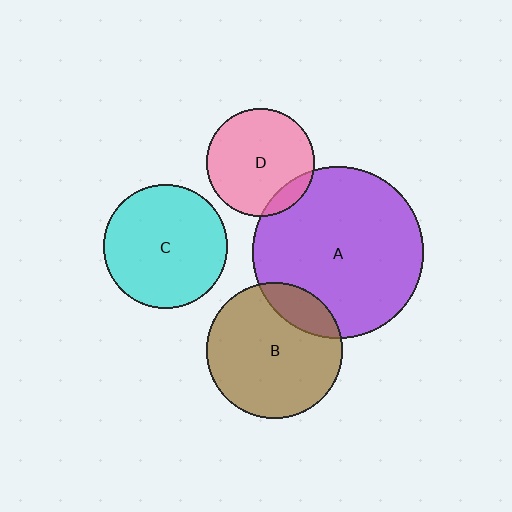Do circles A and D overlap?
Yes.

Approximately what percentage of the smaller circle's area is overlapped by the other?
Approximately 10%.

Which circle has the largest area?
Circle A (purple).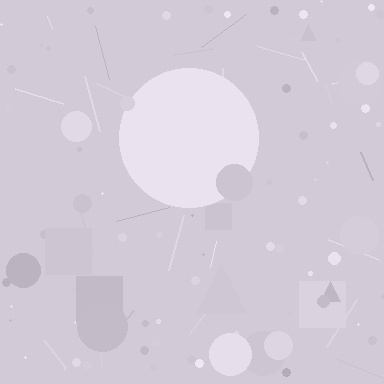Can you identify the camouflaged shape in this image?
The camouflaged shape is a circle.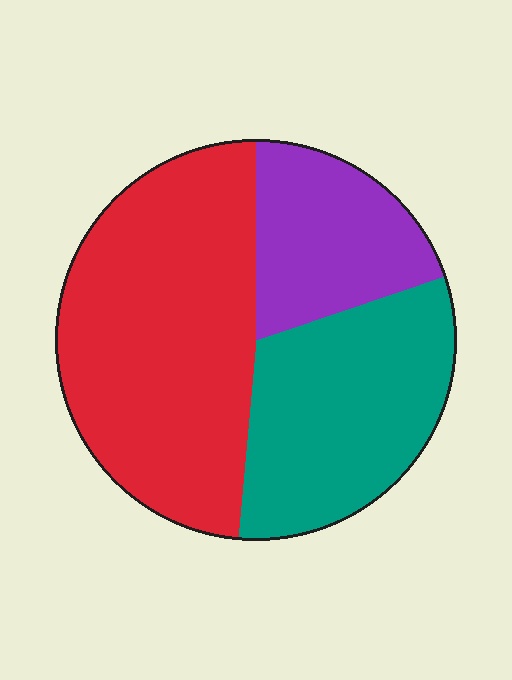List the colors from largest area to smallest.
From largest to smallest: red, teal, purple.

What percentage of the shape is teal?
Teal takes up about one third (1/3) of the shape.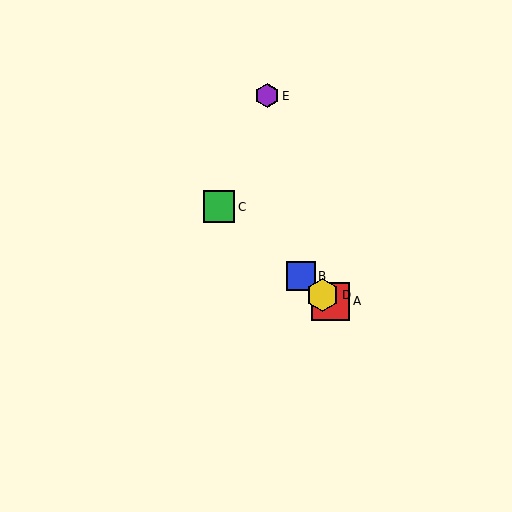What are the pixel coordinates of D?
Object D is at (323, 295).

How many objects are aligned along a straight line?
4 objects (A, B, C, D) are aligned along a straight line.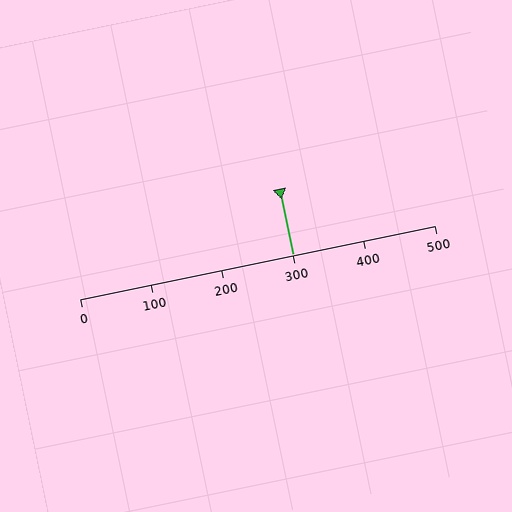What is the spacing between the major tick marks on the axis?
The major ticks are spaced 100 apart.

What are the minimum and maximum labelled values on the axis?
The axis runs from 0 to 500.